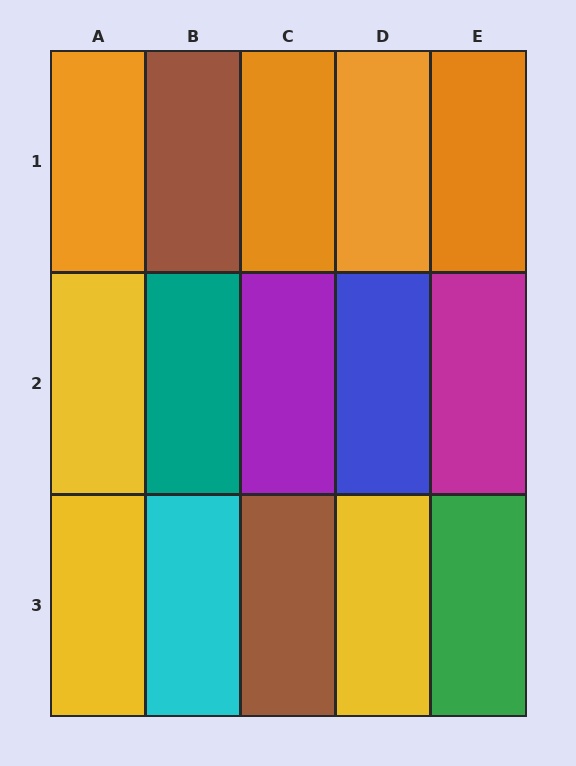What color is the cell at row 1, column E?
Orange.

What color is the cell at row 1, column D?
Orange.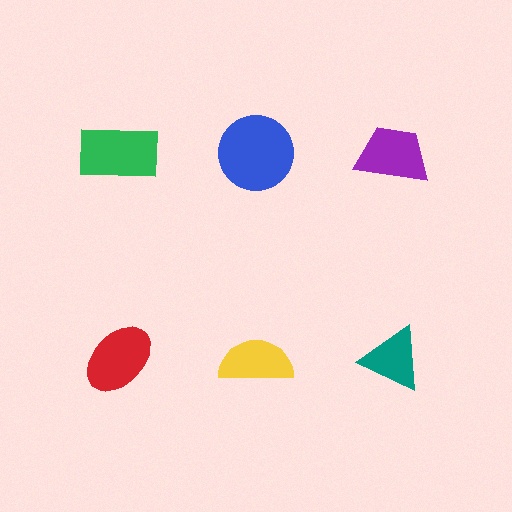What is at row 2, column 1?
A red ellipse.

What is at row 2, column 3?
A teal triangle.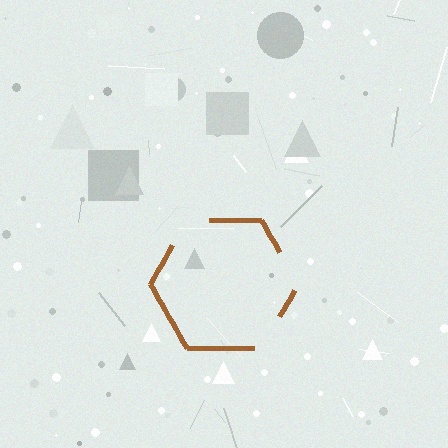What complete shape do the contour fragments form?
The contour fragments form a hexagon.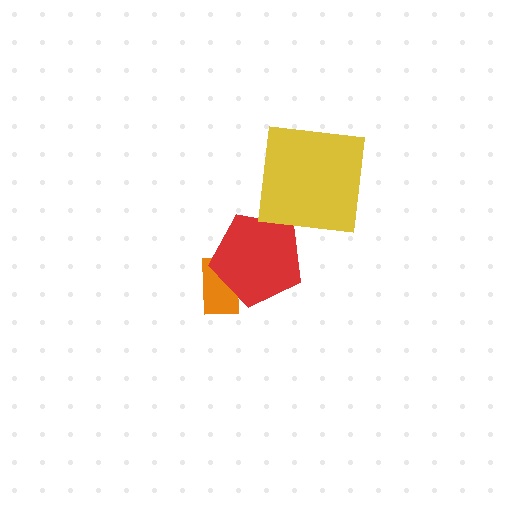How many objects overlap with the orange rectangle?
1 object overlaps with the orange rectangle.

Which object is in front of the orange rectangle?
The red pentagon is in front of the orange rectangle.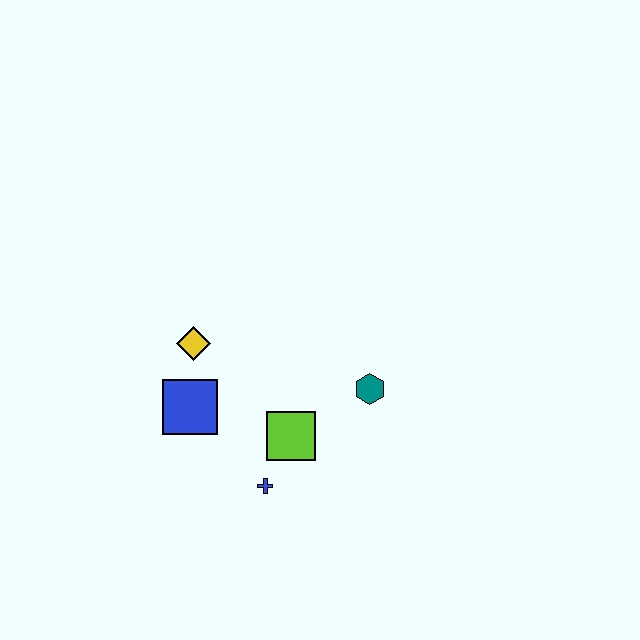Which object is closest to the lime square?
The blue cross is closest to the lime square.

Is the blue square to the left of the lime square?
Yes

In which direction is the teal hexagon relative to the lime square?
The teal hexagon is to the right of the lime square.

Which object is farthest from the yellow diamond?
The teal hexagon is farthest from the yellow diamond.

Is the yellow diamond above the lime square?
Yes